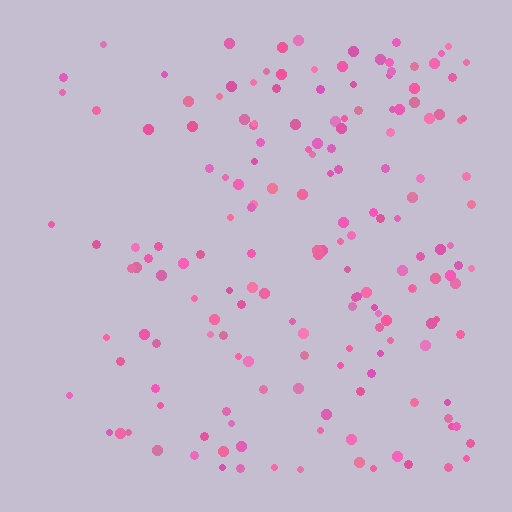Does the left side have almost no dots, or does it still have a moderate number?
Still a moderate number, just noticeably fewer than the right.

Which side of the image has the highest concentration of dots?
The right.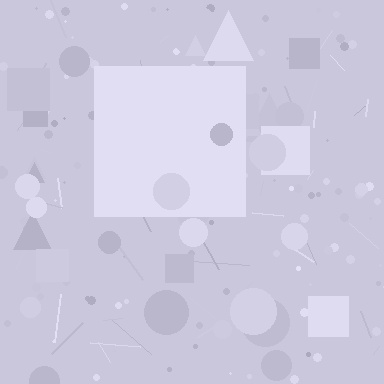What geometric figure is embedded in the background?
A square is embedded in the background.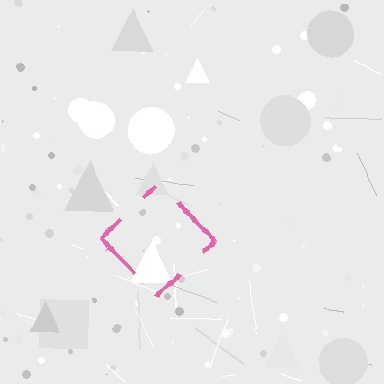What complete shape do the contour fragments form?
The contour fragments form a diamond.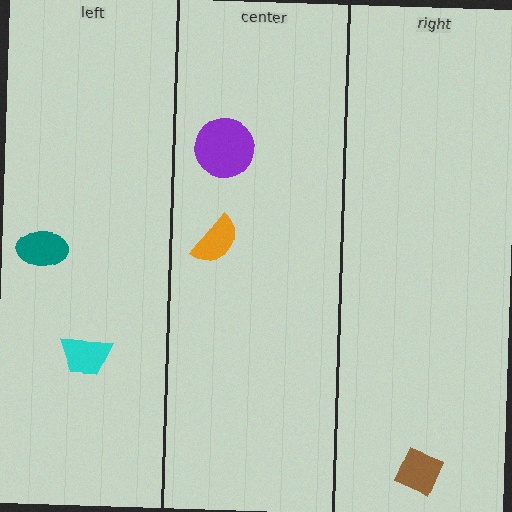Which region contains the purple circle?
The center region.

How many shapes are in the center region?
2.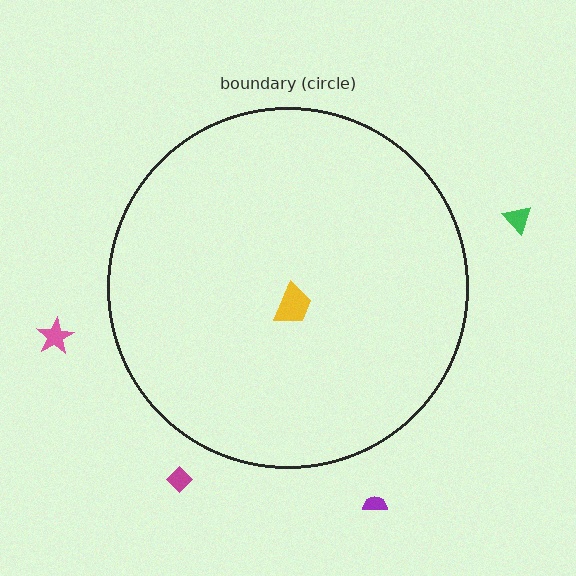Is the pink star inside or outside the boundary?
Outside.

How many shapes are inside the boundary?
1 inside, 4 outside.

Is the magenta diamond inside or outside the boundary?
Outside.